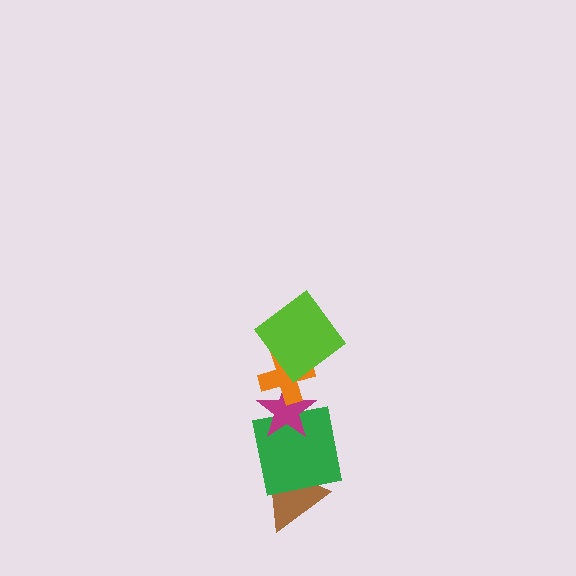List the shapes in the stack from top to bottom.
From top to bottom: the lime diamond, the orange cross, the magenta star, the green square, the brown triangle.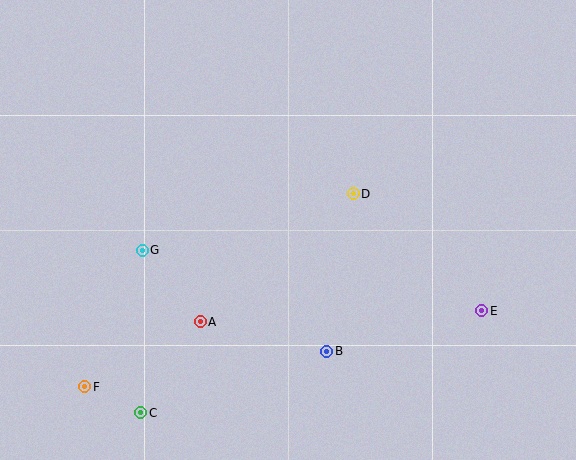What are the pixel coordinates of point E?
Point E is at (482, 311).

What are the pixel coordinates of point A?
Point A is at (200, 322).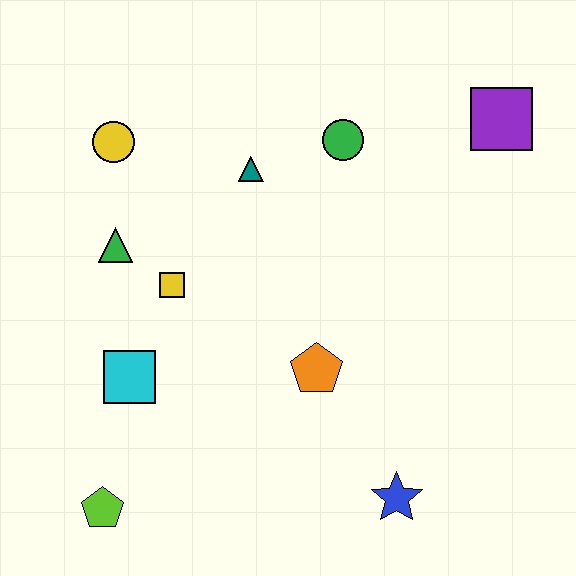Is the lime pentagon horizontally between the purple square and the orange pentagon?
No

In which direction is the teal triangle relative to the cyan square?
The teal triangle is above the cyan square.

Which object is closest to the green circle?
The teal triangle is closest to the green circle.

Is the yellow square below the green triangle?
Yes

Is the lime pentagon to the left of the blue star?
Yes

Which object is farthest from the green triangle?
The purple square is farthest from the green triangle.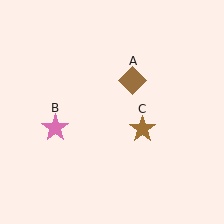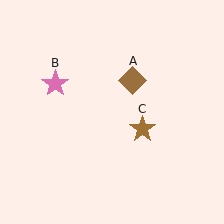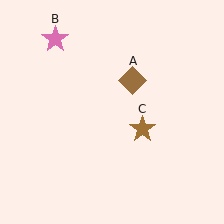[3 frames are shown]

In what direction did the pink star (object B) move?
The pink star (object B) moved up.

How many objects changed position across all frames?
1 object changed position: pink star (object B).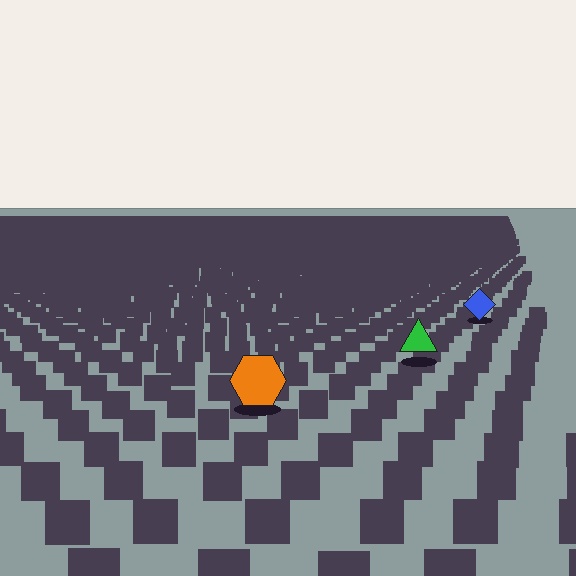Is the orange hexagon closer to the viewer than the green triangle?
Yes. The orange hexagon is closer — you can tell from the texture gradient: the ground texture is coarser near it.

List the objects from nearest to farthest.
From nearest to farthest: the orange hexagon, the green triangle, the blue diamond.